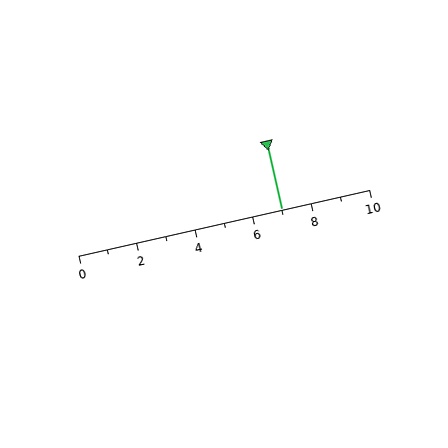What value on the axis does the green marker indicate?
The marker indicates approximately 7.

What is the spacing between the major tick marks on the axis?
The major ticks are spaced 2 apart.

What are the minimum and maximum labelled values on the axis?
The axis runs from 0 to 10.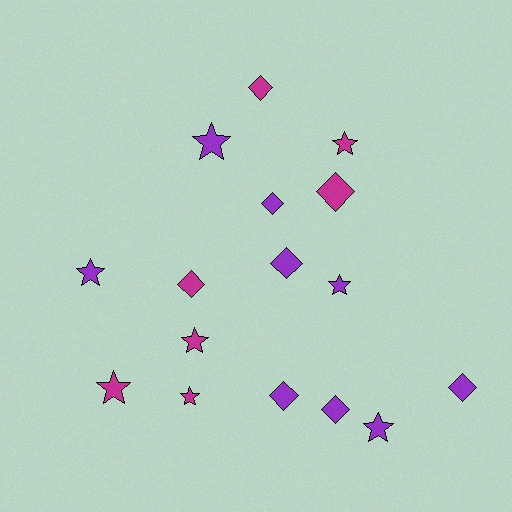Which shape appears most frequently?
Diamond, with 8 objects.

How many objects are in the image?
There are 16 objects.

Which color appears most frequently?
Purple, with 9 objects.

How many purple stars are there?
There are 4 purple stars.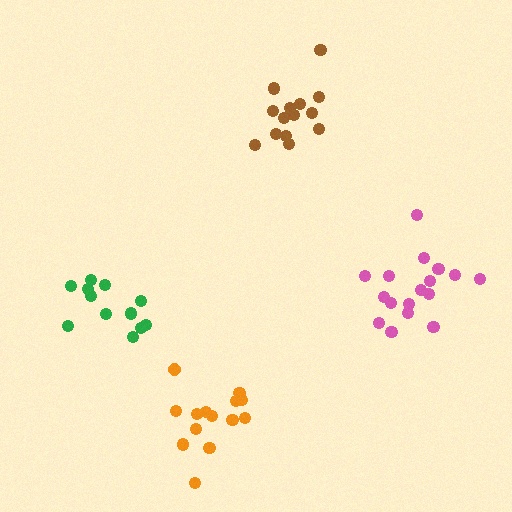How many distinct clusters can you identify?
There are 4 distinct clusters.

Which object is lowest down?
The orange cluster is bottommost.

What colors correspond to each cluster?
The clusters are colored: orange, brown, pink, green.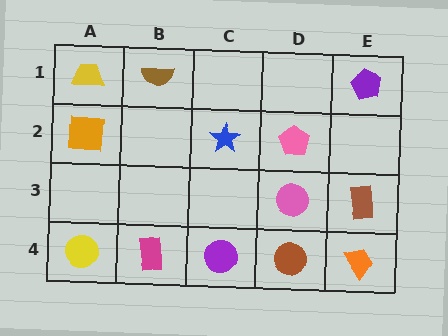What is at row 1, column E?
A purple pentagon.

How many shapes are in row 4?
5 shapes.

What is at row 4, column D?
A brown circle.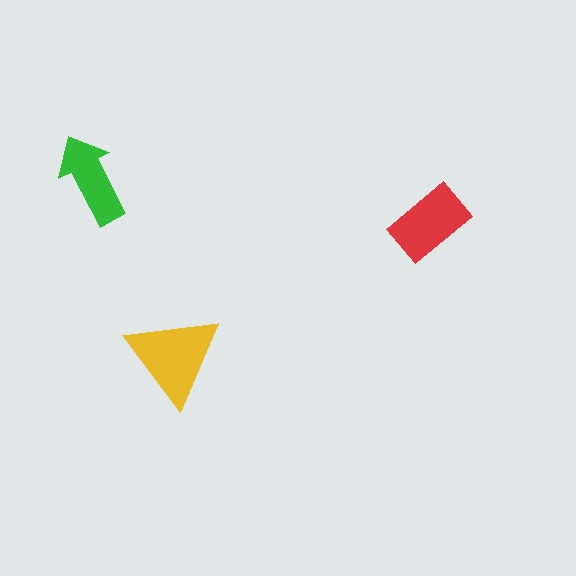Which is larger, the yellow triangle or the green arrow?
The yellow triangle.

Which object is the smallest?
The green arrow.